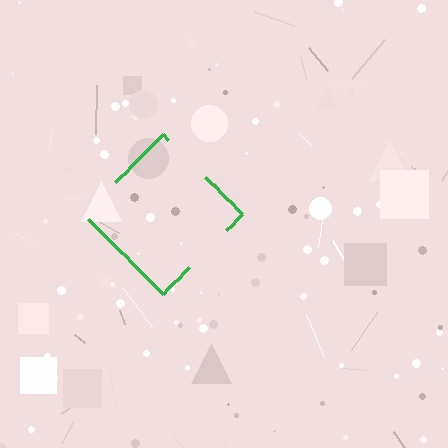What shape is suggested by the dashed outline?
The dashed outline suggests a diamond.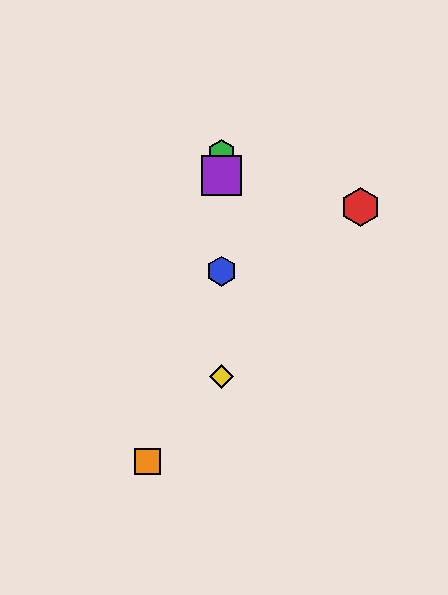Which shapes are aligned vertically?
The blue hexagon, the green hexagon, the yellow diamond, the purple square are aligned vertically.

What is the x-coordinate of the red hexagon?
The red hexagon is at x≈361.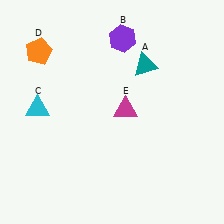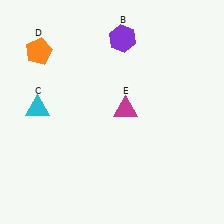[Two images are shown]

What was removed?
The teal triangle (A) was removed in Image 2.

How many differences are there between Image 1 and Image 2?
There is 1 difference between the two images.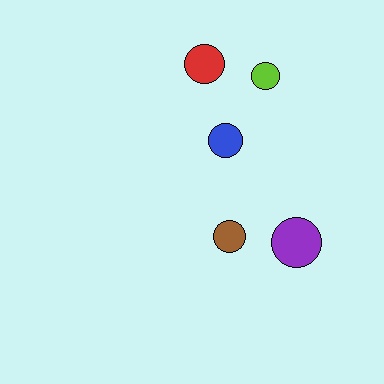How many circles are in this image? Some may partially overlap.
There are 5 circles.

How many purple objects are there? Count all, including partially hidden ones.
There is 1 purple object.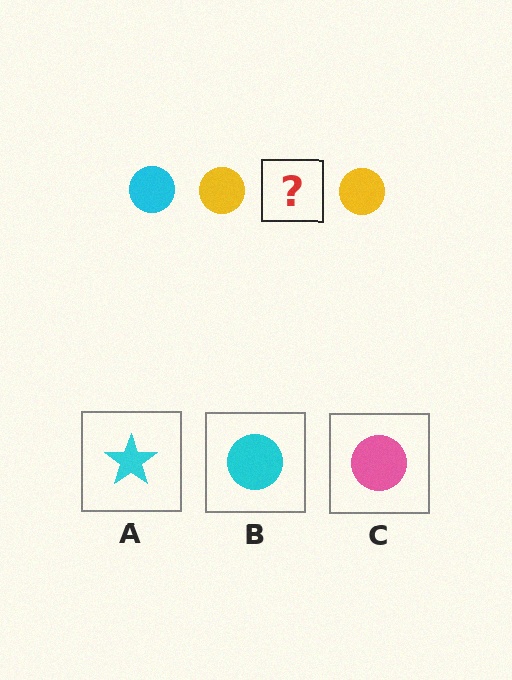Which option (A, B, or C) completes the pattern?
B.